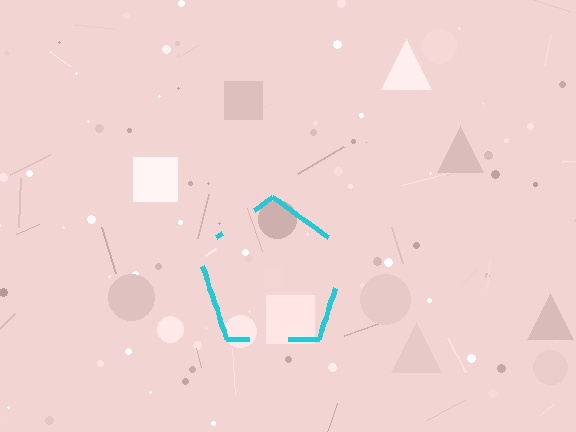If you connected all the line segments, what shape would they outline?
They would outline a pentagon.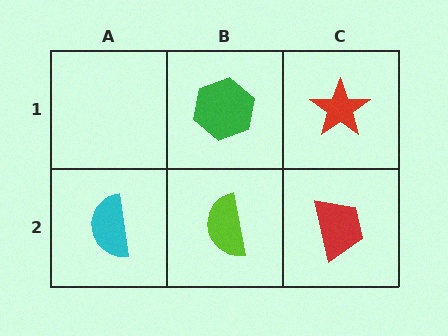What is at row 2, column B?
A lime semicircle.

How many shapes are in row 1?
2 shapes.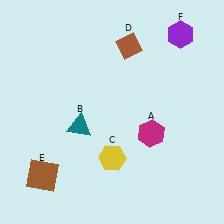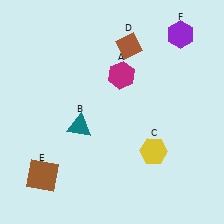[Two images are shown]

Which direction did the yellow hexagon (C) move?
The yellow hexagon (C) moved right.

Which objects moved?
The objects that moved are: the magenta hexagon (A), the yellow hexagon (C).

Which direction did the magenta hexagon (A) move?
The magenta hexagon (A) moved up.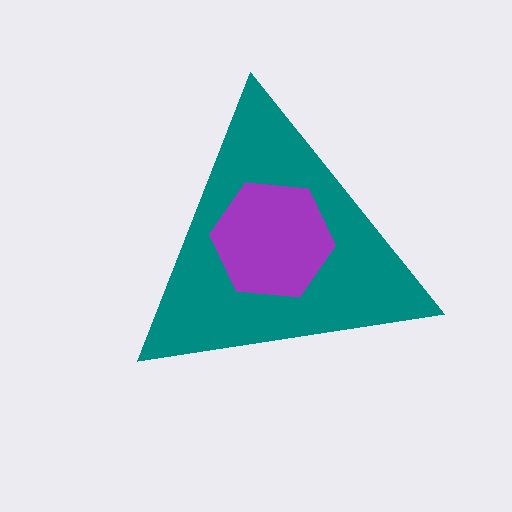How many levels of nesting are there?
2.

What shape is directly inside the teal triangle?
The purple hexagon.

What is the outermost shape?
The teal triangle.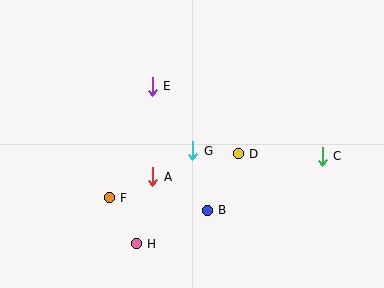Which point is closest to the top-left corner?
Point E is closest to the top-left corner.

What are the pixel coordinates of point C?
Point C is at (322, 156).